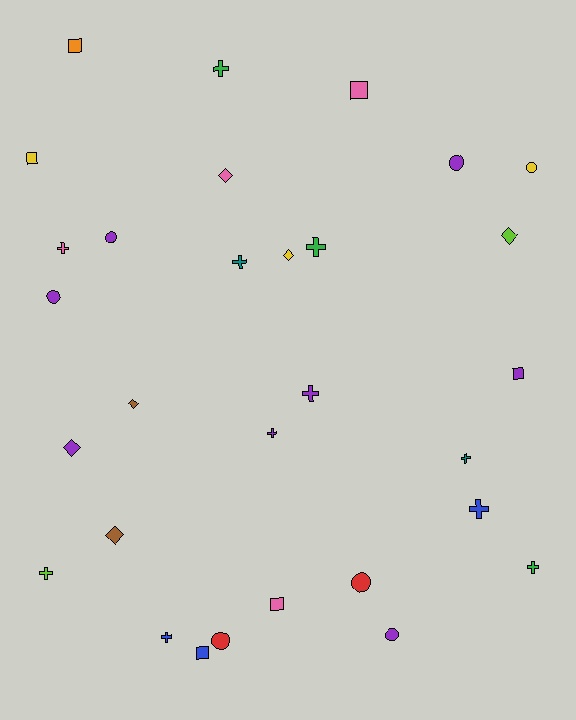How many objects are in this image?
There are 30 objects.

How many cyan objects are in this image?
There are no cyan objects.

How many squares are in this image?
There are 6 squares.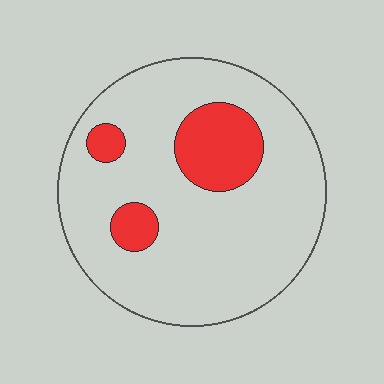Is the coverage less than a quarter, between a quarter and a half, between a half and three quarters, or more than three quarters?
Less than a quarter.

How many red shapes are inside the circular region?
3.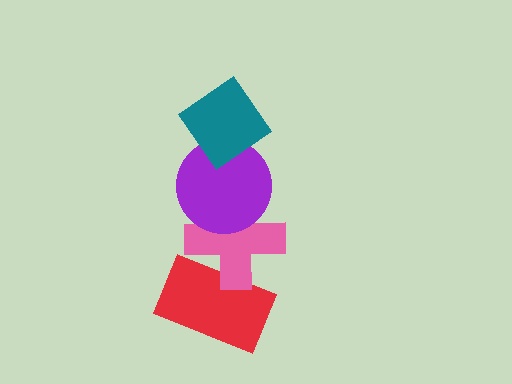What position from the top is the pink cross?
The pink cross is 3rd from the top.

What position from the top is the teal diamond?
The teal diamond is 1st from the top.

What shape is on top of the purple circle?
The teal diamond is on top of the purple circle.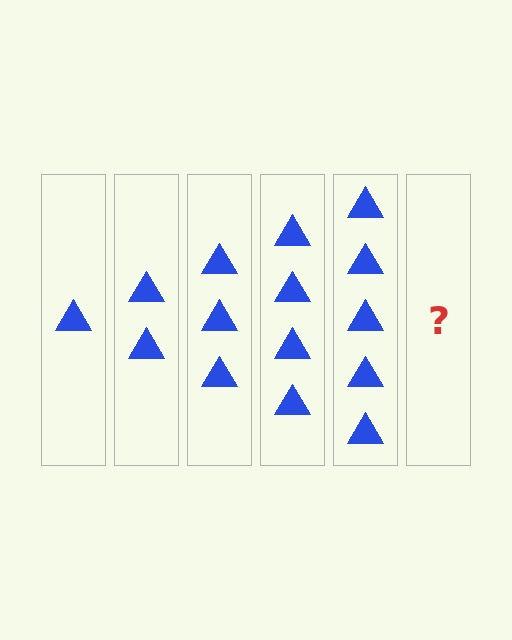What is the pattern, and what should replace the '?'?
The pattern is that each step adds one more triangle. The '?' should be 6 triangles.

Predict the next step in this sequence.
The next step is 6 triangles.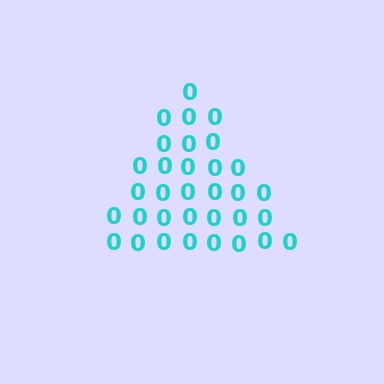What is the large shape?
The large shape is a triangle.